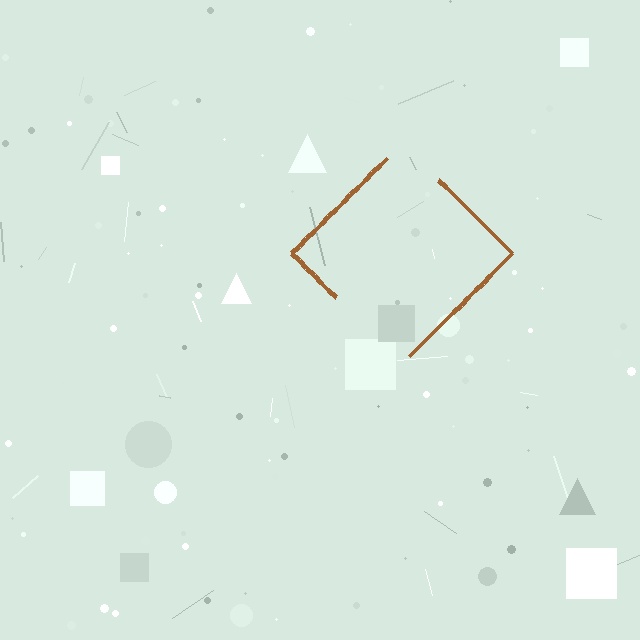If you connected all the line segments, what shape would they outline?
They would outline a diamond.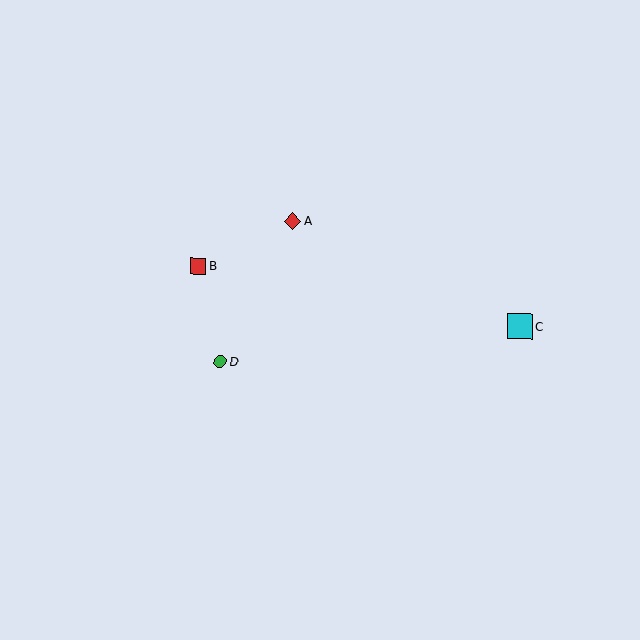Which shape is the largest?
The cyan square (labeled C) is the largest.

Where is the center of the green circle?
The center of the green circle is at (220, 362).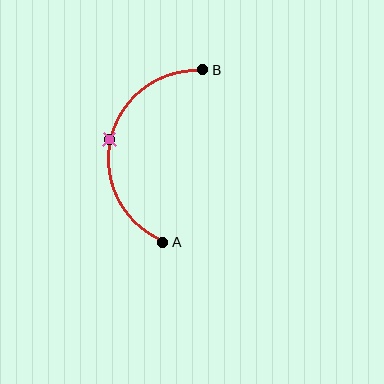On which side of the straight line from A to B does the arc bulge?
The arc bulges to the left of the straight line connecting A and B.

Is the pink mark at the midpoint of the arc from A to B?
Yes. The pink mark lies on the arc at equal arc-length from both A and B — it is the arc midpoint.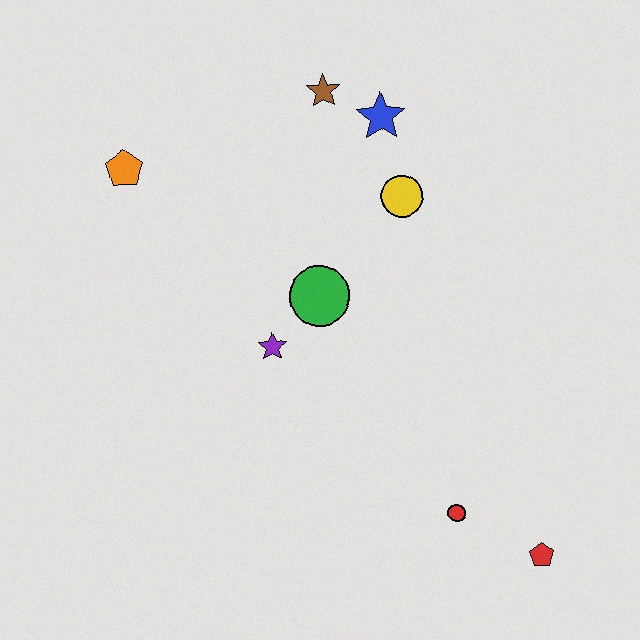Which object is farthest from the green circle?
The red pentagon is farthest from the green circle.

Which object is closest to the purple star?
The green circle is closest to the purple star.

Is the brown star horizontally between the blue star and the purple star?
Yes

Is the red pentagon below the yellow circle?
Yes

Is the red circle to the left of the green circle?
No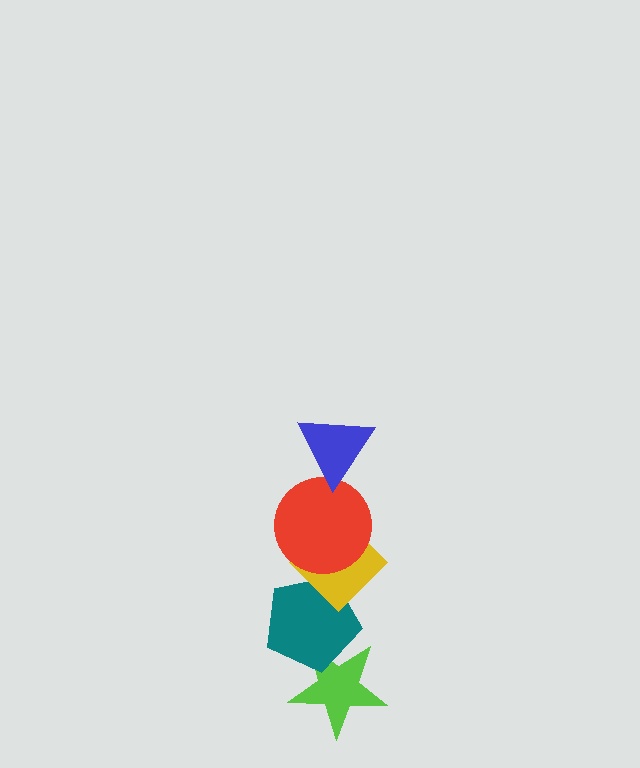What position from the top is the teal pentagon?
The teal pentagon is 4th from the top.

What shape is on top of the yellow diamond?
The red circle is on top of the yellow diamond.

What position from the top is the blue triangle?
The blue triangle is 1st from the top.